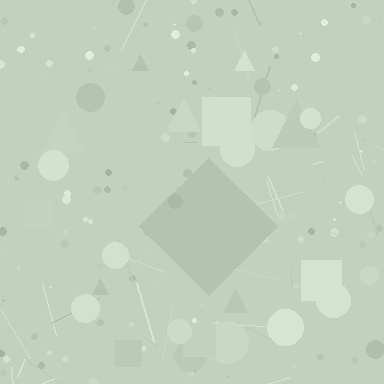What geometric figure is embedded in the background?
A diamond is embedded in the background.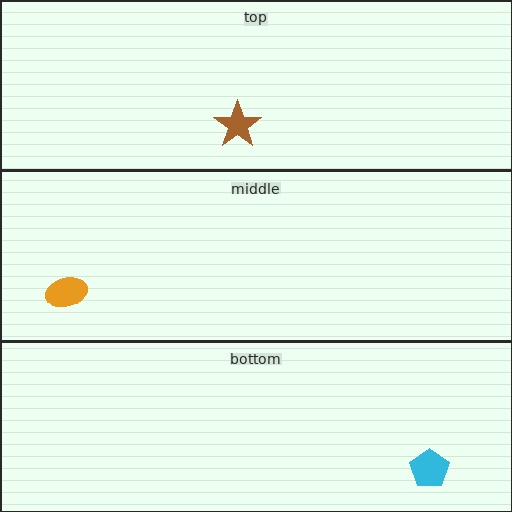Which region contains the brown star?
The top region.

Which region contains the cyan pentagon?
The bottom region.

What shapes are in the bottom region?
The cyan pentagon.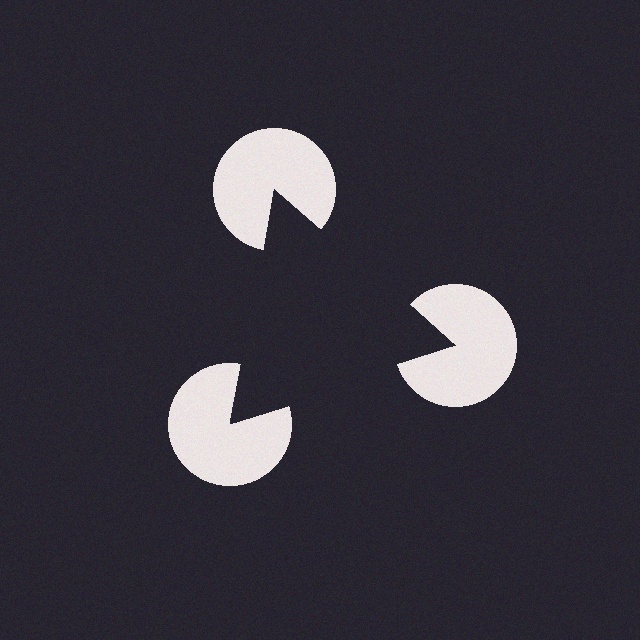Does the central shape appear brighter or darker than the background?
It typically appears slightly darker than the background, even though no actual brightness change is drawn.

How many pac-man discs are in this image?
There are 3 — one at each vertex of the illusory triangle.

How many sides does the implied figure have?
3 sides.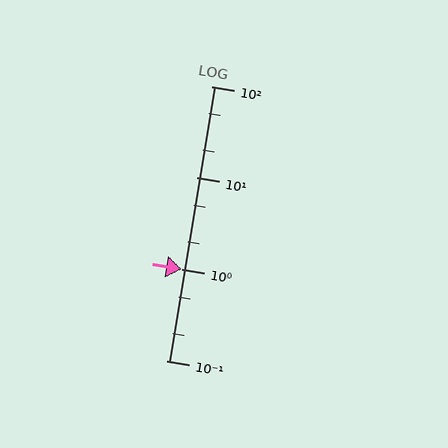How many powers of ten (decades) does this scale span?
The scale spans 3 decades, from 0.1 to 100.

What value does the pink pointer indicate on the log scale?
The pointer indicates approximately 1.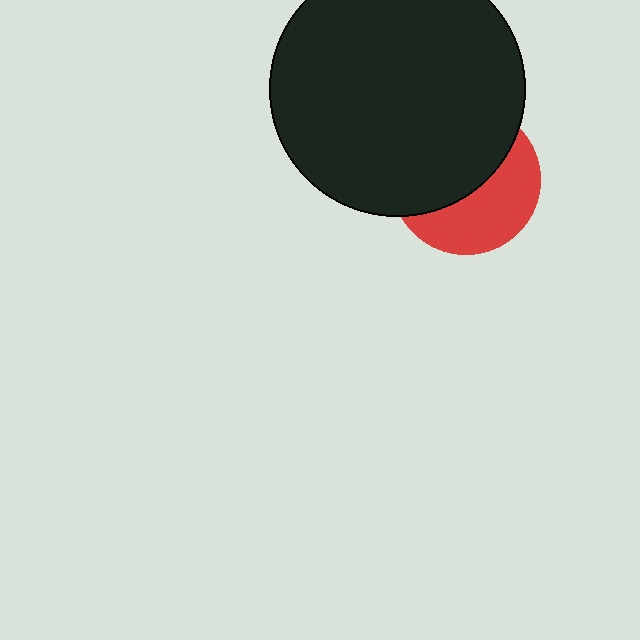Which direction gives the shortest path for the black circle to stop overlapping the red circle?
Moving up gives the shortest separation.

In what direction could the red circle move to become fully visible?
The red circle could move down. That would shift it out from behind the black circle entirely.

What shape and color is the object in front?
The object in front is a black circle.